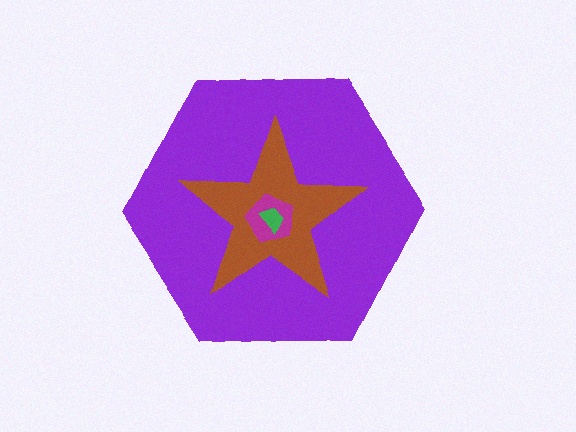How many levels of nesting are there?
4.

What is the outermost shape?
The purple hexagon.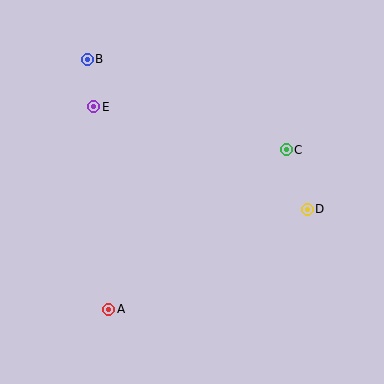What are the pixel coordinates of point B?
Point B is at (87, 60).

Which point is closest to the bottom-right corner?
Point D is closest to the bottom-right corner.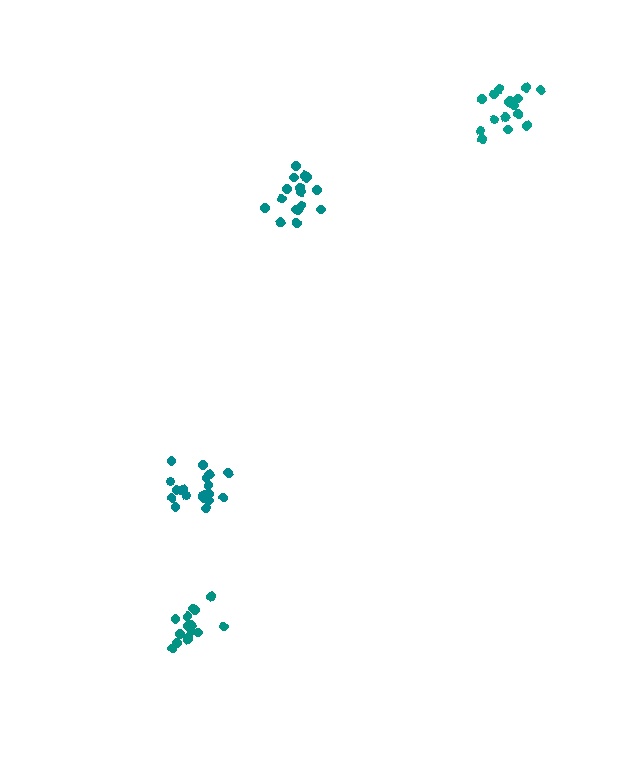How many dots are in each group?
Group 1: 17 dots, Group 2: 15 dots, Group 3: 19 dots, Group 4: 20 dots (71 total).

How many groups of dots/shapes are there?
There are 4 groups.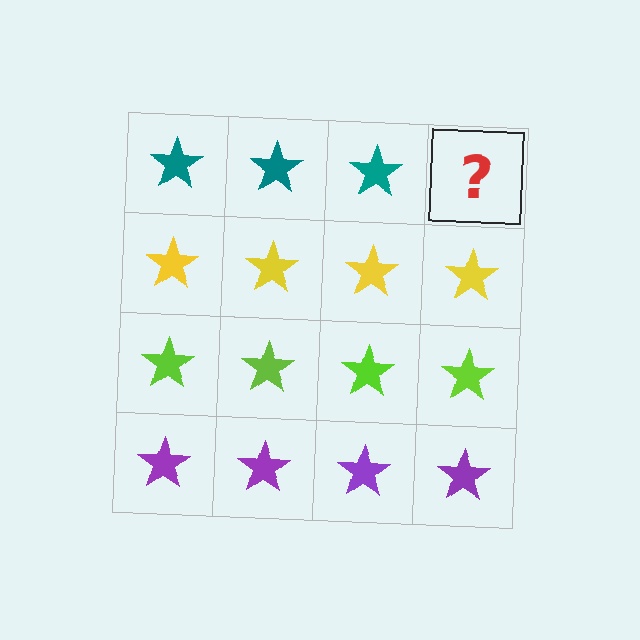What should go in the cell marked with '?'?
The missing cell should contain a teal star.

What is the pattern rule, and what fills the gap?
The rule is that each row has a consistent color. The gap should be filled with a teal star.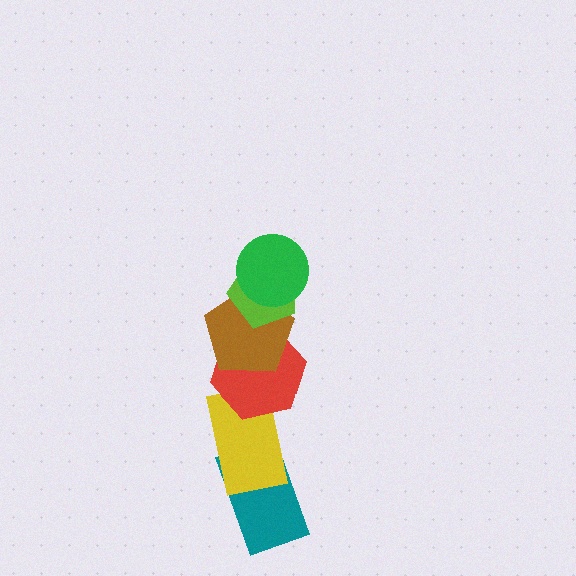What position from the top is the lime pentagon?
The lime pentagon is 2nd from the top.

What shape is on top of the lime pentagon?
The green circle is on top of the lime pentagon.